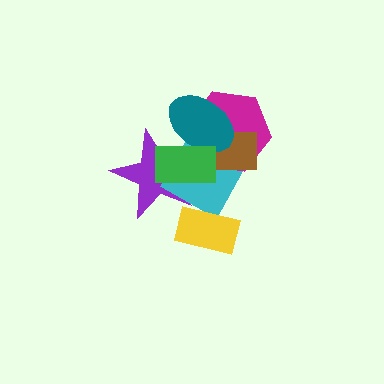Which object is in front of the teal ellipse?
The green rectangle is in front of the teal ellipse.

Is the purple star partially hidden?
Yes, it is partially covered by another shape.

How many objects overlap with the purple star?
3 objects overlap with the purple star.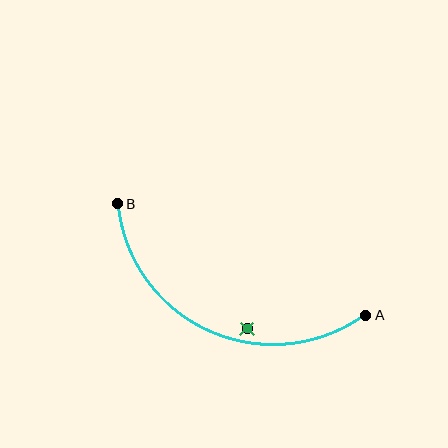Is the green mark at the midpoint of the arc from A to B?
No — the green mark does not lie on the arc at all. It sits slightly inside the curve.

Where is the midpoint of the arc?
The arc midpoint is the point on the curve farthest from the straight line joining A and B. It sits below that line.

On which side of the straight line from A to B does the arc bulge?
The arc bulges below the straight line connecting A and B.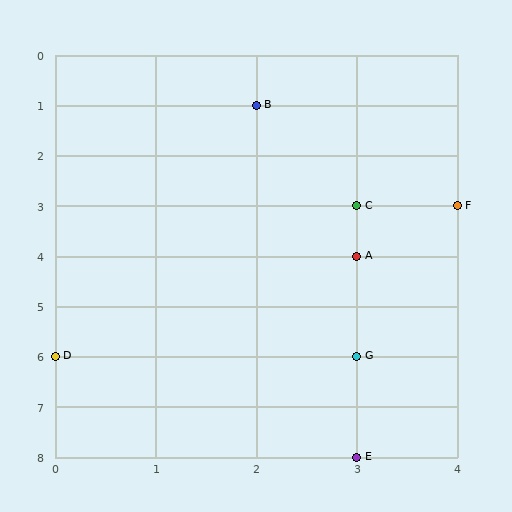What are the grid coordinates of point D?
Point D is at grid coordinates (0, 6).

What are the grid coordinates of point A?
Point A is at grid coordinates (3, 4).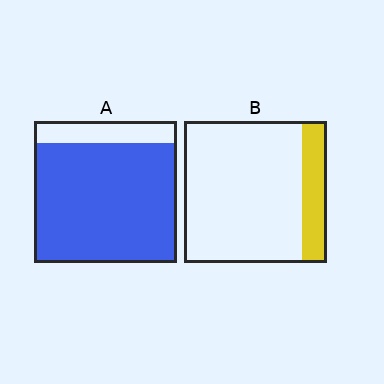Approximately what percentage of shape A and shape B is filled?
A is approximately 85% and B is approximately 15%.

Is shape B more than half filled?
No.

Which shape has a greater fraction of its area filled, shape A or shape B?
Shape A.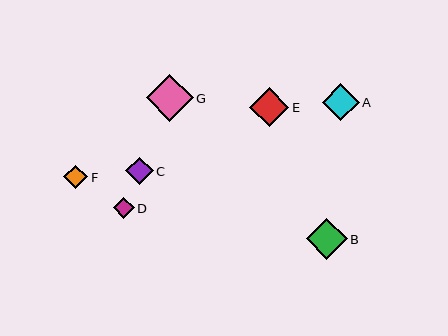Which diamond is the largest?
Diamond G is the largest with a size of approximately 47 pixels.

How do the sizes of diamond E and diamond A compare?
Diamond E and diamond A are approximately the same size.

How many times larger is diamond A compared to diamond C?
Diamond A is approximately 1.4 times the size of diamond C.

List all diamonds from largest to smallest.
From largest to smallest: G, B, E, A, C, F, D.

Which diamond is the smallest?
Diamond D is the smallest with a size of approximately 21 pixels.